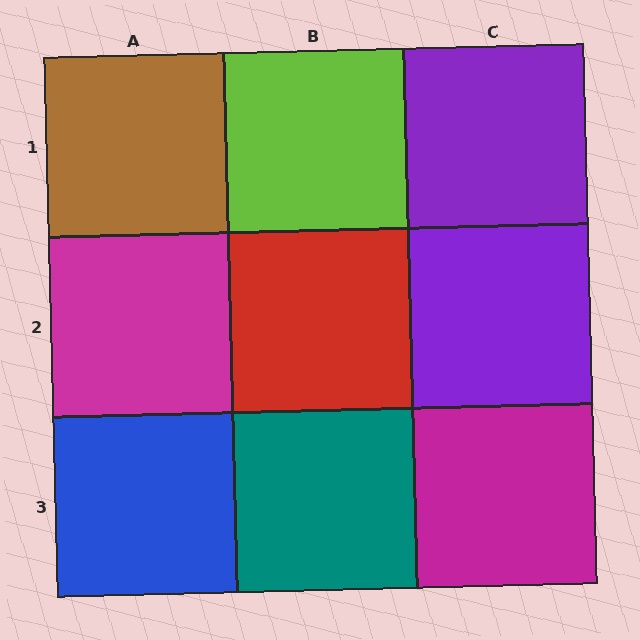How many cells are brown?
1 cell is brown.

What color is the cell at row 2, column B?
Red.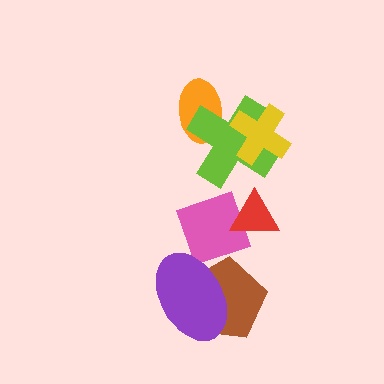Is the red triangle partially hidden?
No, no other shape covers it.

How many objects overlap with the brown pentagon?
2 objects overlap with the brown pentagon.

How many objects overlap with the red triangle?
1 object overlaps with the red triangle.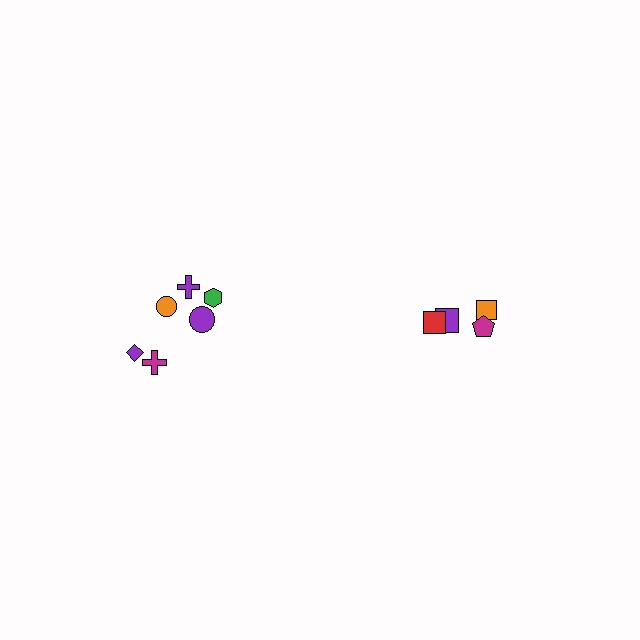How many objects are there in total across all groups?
There are 10 objects.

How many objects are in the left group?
There are 6 objects.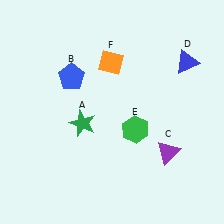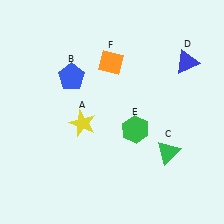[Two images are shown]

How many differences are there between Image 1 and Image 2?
There are 2 differences between the two images.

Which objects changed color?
A changed from green to yellow. C changed from purple to green.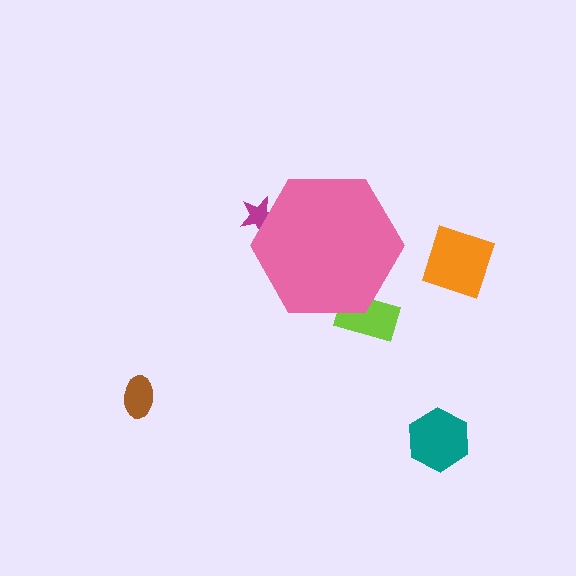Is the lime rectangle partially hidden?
Yes, the lime rectangle is partially hidden behind the pink hexagon.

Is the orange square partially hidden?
No, the orange square is fully visible.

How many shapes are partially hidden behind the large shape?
2 shapes are partially hidden.